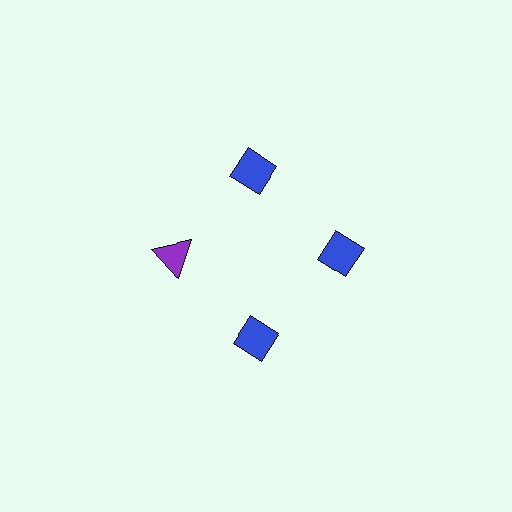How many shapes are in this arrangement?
There are 4 shapes arranged in a ring pattern.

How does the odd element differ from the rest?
It differs in both color (purple instead of blue) and shape (triangle instead of diamond).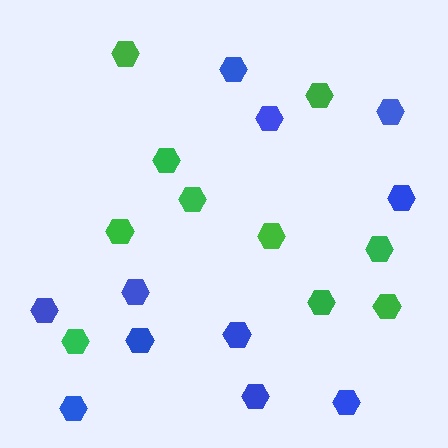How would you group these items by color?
There are 2 groups: one group of green hexagons (10) and one group of blue hexagons (11).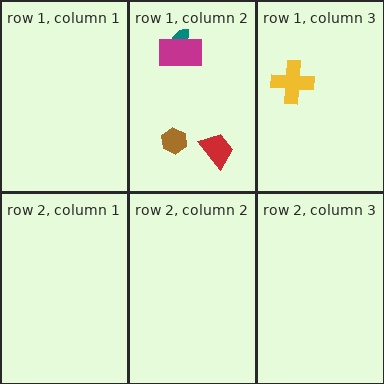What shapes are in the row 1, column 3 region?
The yellow cross.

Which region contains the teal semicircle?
The row 1, column 2 region.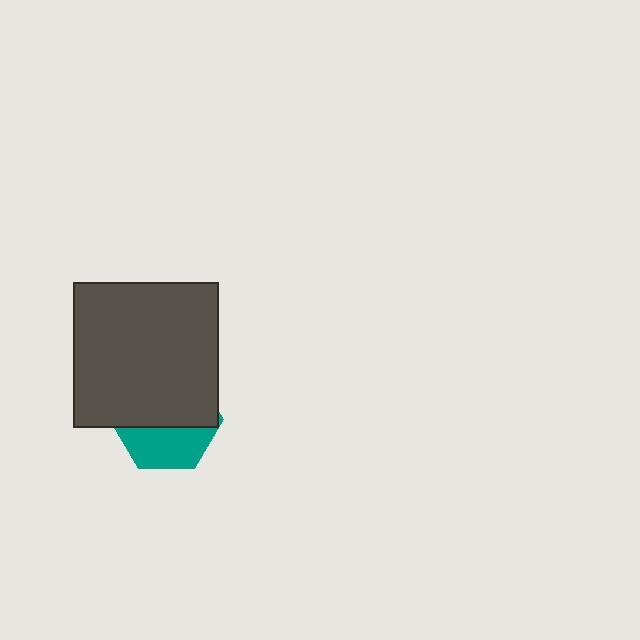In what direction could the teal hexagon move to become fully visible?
The teal hexagon could move down. That would shift it out from behind the dark gray square entirely.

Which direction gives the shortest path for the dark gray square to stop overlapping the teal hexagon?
Moving up gives the shortest separation.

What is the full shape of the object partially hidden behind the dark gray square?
The partially hidden object is a teal hexagon.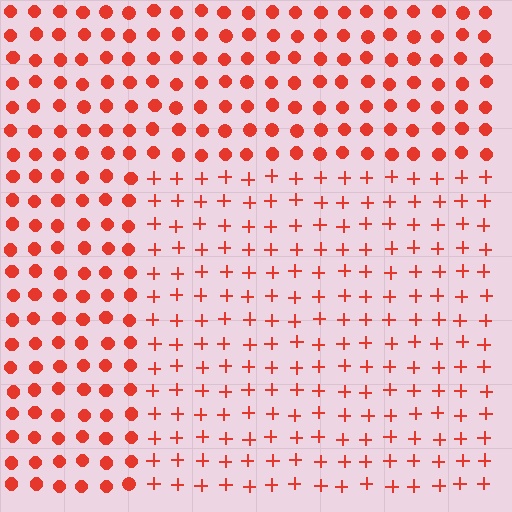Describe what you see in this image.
The image is filled with small red elements arranged in a uniform grid. A rectangle-shaped region contains plus signs, while the surrounding area contains circles. The boundary is defined purely by the change in element shape.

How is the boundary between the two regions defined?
The boundary is defined by a change in element shape: plus signs inside vs. circles outside. All elements share the same color and spacing.